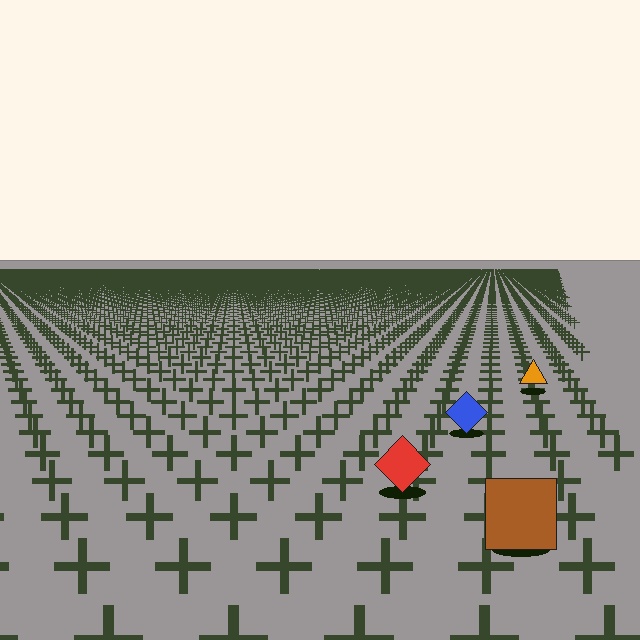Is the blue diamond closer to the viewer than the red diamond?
No. The red diamond is closer — you can tell from the texture gradient: the ground texture is coarser near it.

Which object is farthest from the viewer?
The orange triangle is farthest from the viewer. It appears smaller and the ground texture around it is denser.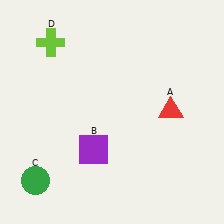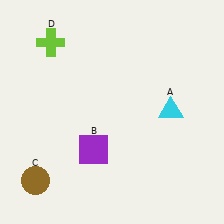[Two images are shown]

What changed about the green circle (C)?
In Image 1, C is green. In Image 2, it changed to brown.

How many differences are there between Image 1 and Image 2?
There are 2 differences between the two images.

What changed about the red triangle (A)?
In Image 1, A is red. In Image 2, it changed to cyan.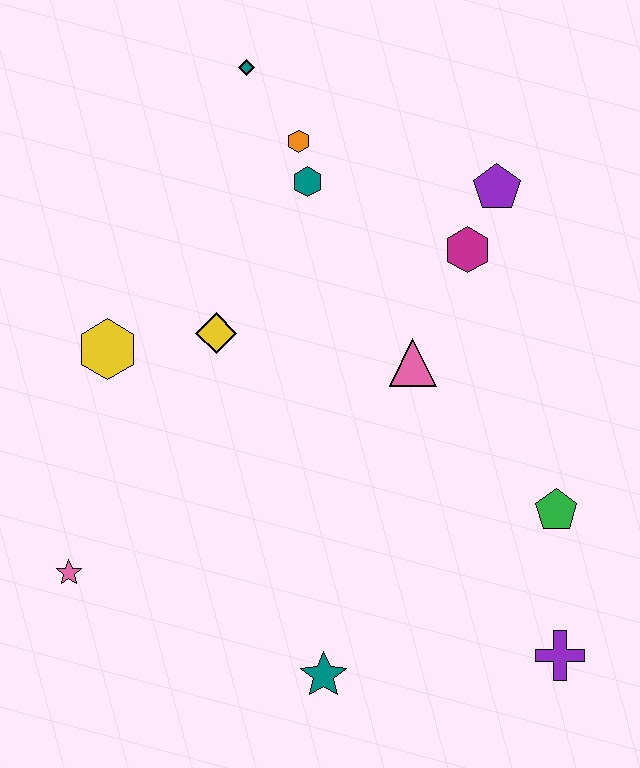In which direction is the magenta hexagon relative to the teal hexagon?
The magenta hexagon is to the right of the teal hexagon.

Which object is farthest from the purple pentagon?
The pink star is farthest from the purple pentagon.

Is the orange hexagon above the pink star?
Yes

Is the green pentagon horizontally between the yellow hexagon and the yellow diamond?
No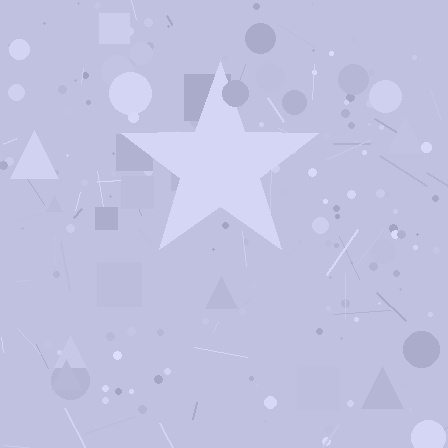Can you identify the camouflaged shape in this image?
The camouflaged shape is a star.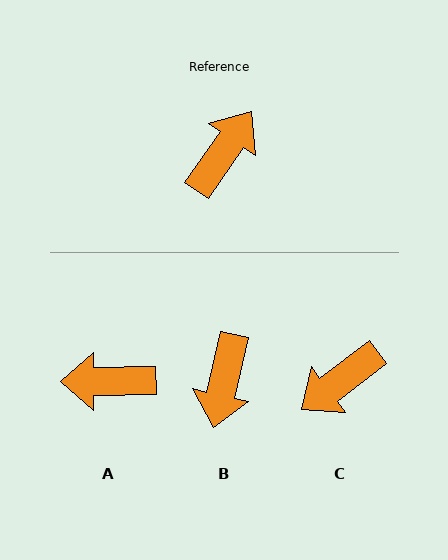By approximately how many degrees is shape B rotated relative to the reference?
Approximately 158 degrees clockwise.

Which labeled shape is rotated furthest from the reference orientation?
C, about 162 degrees away.